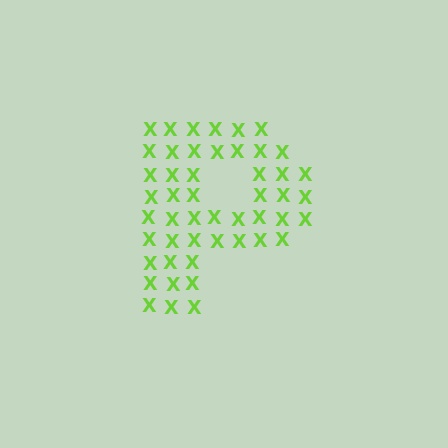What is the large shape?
The large shape is the letter P.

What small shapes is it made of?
It is made of small letter X's.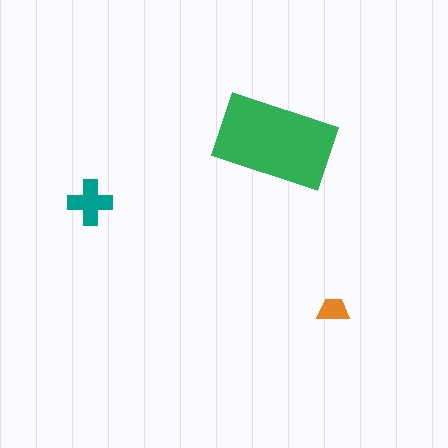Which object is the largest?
The green rectangle.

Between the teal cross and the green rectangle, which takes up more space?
The green rectangle.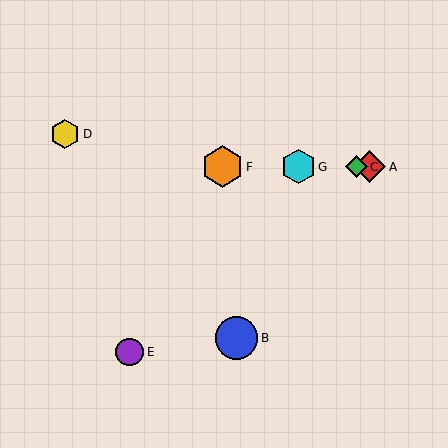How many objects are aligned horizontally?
4 objects (A, C, F, G) are aligned horizontally.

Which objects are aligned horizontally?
Objects A, C, F, G are aligned horizontally.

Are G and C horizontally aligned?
Yes, both are at y≈167.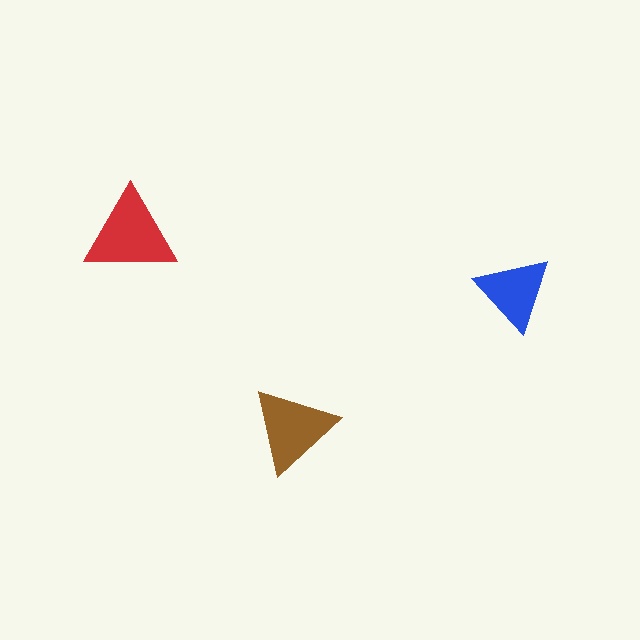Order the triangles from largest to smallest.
the red one, the brown one, the blue one.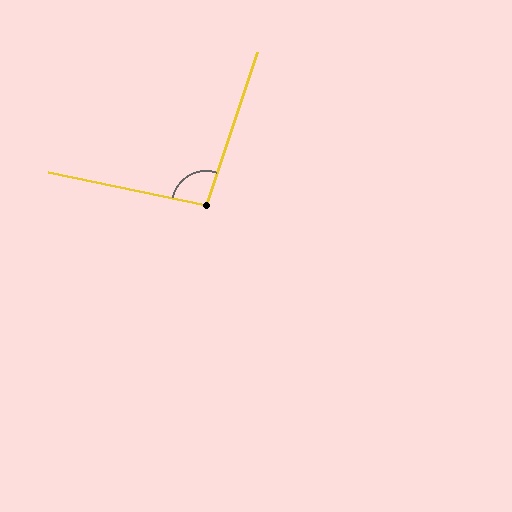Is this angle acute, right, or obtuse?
It is obtuse.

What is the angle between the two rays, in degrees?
Approximately 97 degrees.